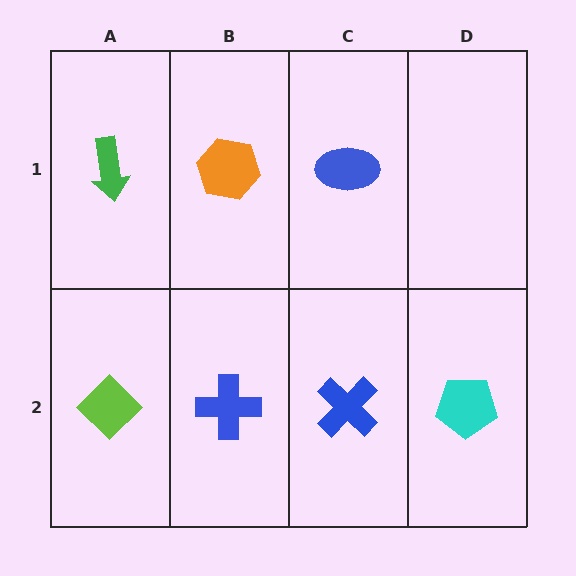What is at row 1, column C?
A blue ellipse.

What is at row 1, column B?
An orange hexagon.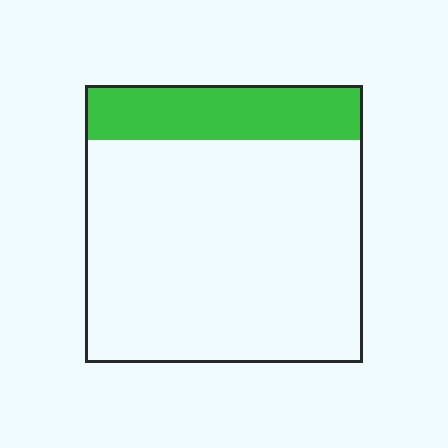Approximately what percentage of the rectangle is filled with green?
Approximately 20%.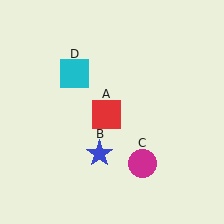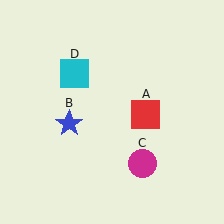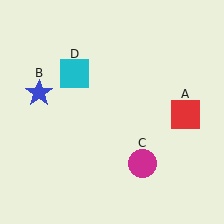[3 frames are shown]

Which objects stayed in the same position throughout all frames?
Magenta circle (object C) and cyan square (object D) remained stationary.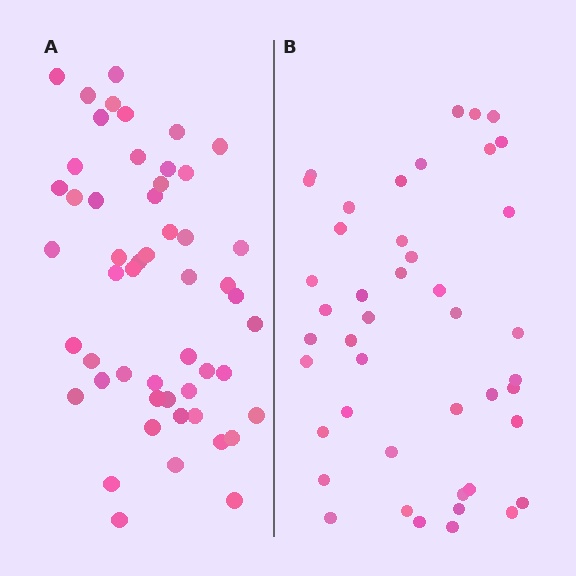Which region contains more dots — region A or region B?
Region A (the left region) has more dots.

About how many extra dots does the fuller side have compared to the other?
Region A has roughly 8 or so more dots than region B.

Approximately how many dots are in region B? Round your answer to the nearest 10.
About 40 dots. (The exact count is 44, which rounds to 40.)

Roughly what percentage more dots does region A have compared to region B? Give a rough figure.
About 20% more.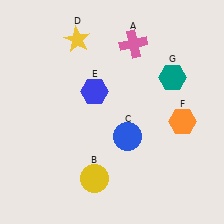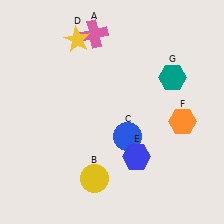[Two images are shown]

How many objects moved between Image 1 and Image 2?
2 objects moved between the two images.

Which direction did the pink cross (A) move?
The pink cross (A) moved left.